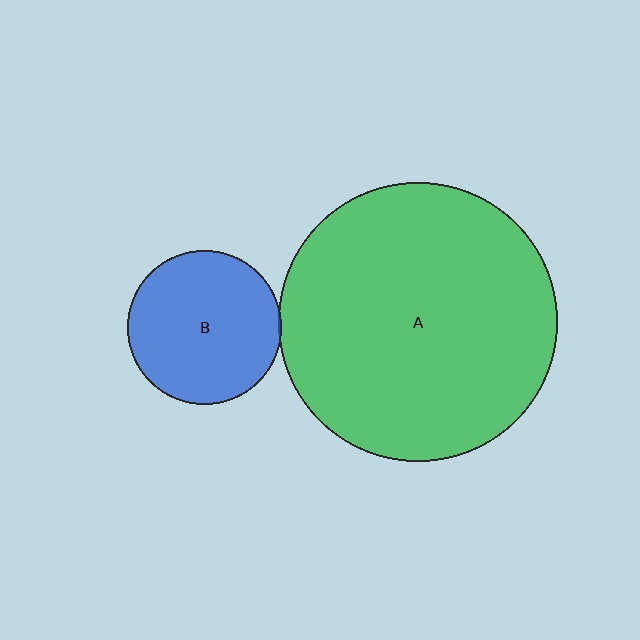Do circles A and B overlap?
Yes.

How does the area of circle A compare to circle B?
Approximately 3.3 times.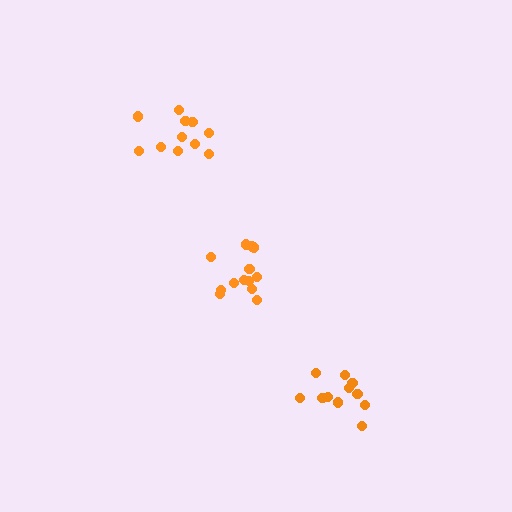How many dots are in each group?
Group 1: 13 dots, Group 2: 11 dots, Group 3: 11 dots (35 total).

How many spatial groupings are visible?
There are 3 spatial groupings.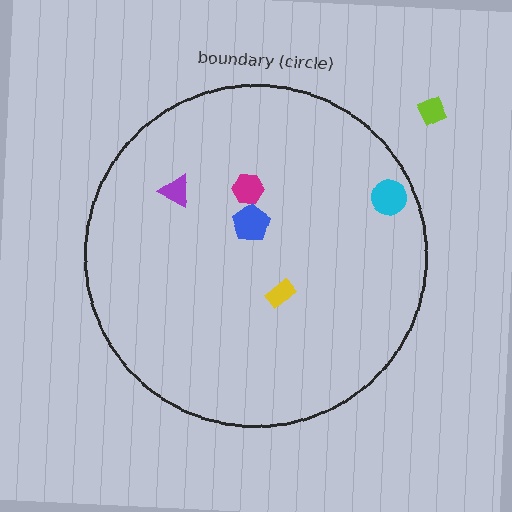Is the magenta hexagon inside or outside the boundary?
Inside.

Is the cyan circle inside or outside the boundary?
Inside.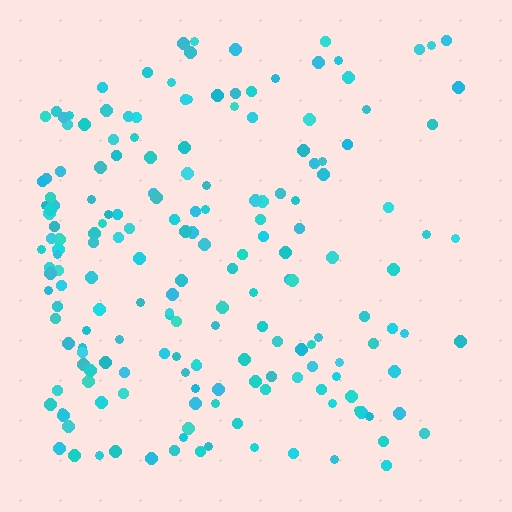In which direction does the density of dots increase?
From right to left, with the left side densest.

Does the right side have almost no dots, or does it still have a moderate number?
Still a moderate number, just noticeably fewer than the left.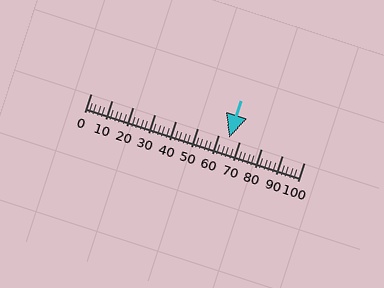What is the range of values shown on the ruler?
The ruler shows values from 0 to 100.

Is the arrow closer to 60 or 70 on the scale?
The arrow is closer to 70.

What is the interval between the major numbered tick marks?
The major tick marks are spaced 10 units apart.